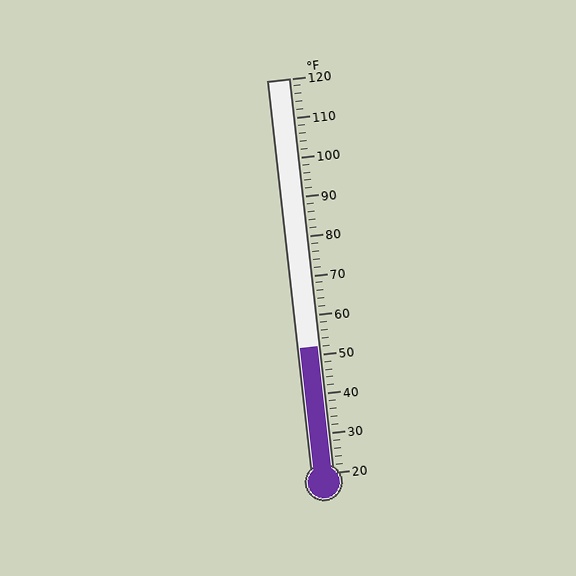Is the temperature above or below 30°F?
The temperature is above 30°F.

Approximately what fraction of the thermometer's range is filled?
The thermometer is filled to approximately 30% of its range.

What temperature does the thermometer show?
The thermometer shows approximately 52°F.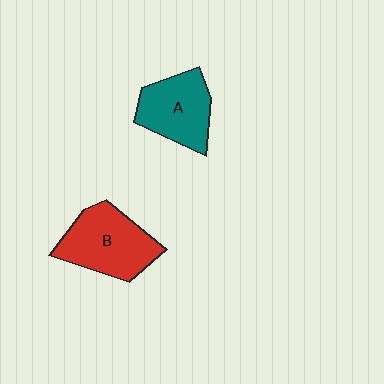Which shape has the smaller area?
Shape A (teal).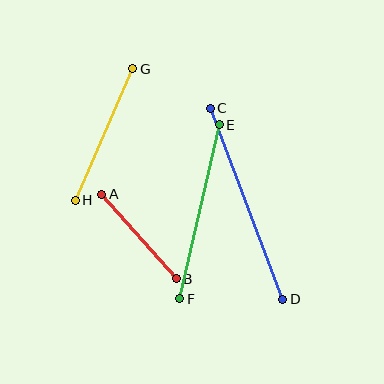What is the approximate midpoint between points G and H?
The midpoint is at approximately (104, 134) pixels.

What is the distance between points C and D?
The distance is approximately 204 pixels.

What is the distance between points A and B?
The distance is approximately 113 pixels.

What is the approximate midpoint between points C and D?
The midpoint is at approximately (247, 204) pixels.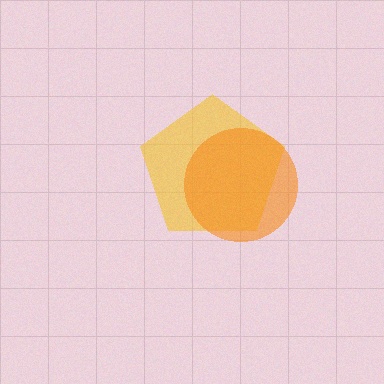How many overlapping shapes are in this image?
There are 2 overlapping shapes in the image.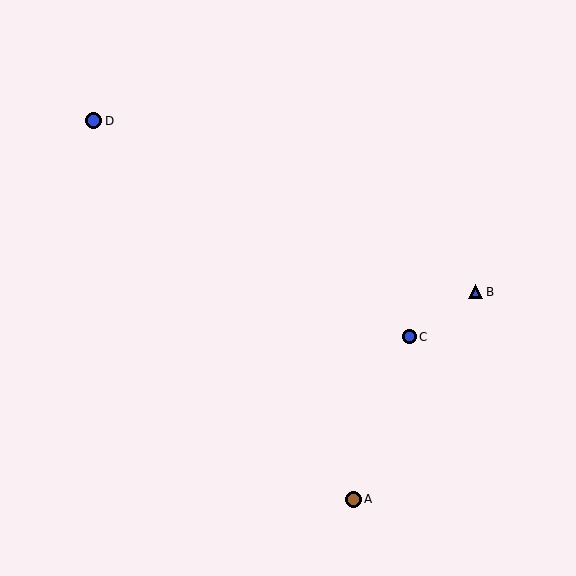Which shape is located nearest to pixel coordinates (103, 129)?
The blue circle (labeled D) at (94, 121) is nearest to that location.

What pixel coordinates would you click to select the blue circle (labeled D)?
Click at (94, 121) to select the blue circle D.